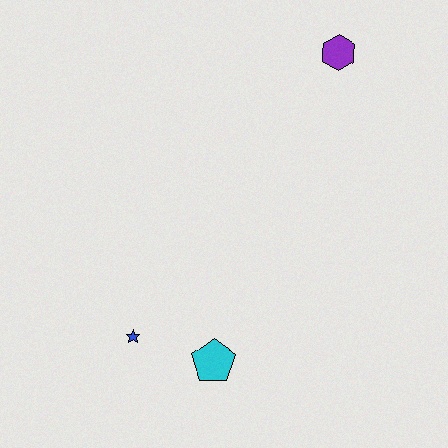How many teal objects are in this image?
There are no teal objects.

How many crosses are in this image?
There are no crosses.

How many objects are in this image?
There are 3 objects.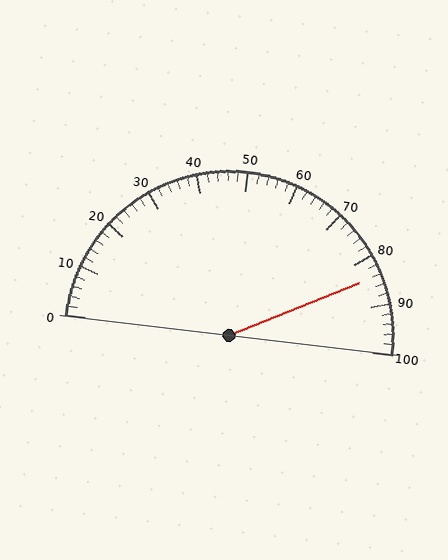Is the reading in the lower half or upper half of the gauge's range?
The reading is in the upper half of the range (0 to 100).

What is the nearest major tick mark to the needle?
The nearest major tick mark is 80.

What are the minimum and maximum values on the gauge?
The gauge ranges from 0 to 100.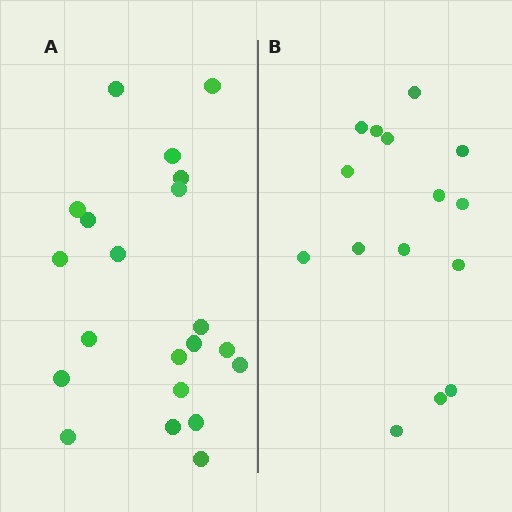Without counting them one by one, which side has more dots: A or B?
Region A (the left region) has more dots.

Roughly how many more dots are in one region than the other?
Region A has about 6 more dots than region B.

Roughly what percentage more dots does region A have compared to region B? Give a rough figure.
About 40% more.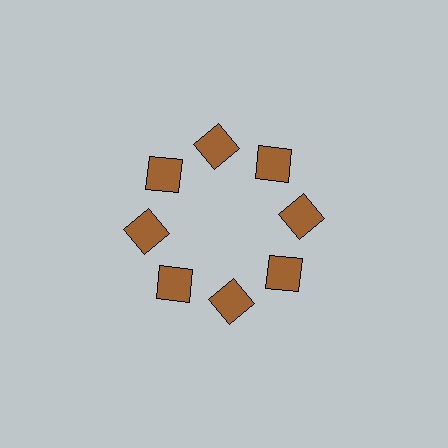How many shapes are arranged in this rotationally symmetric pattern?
There are 8 shapes, arranged in 8 groups of 1.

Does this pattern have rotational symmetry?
Yes, this pattern has 8-fold rotational symmetry. It looks the same after rotating 45 degrees around the center.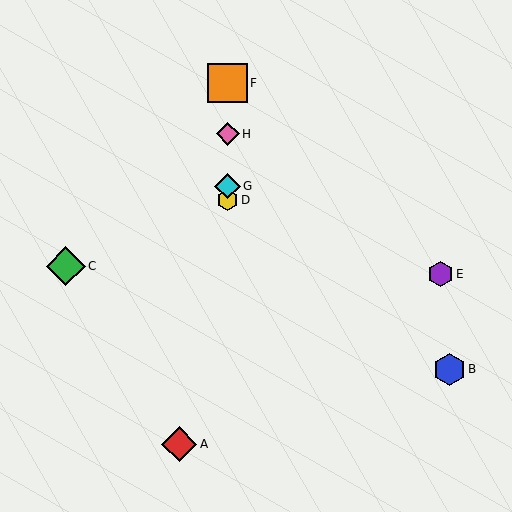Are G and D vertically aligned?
Yes, both are at x≈228.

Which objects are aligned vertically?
Objects D, F, G, H are aligned vertically.